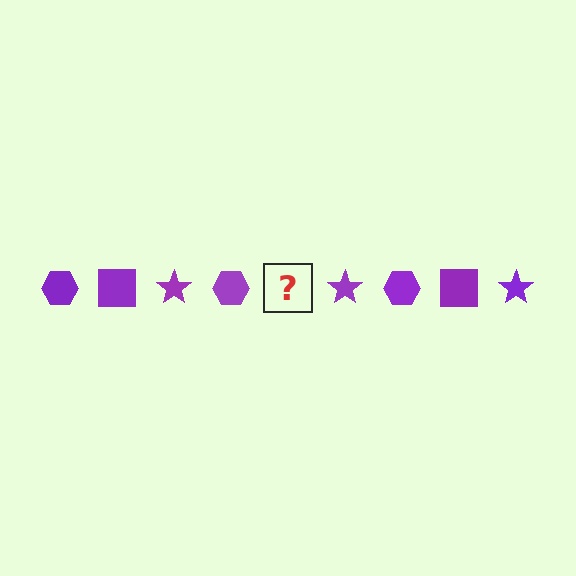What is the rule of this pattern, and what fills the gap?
The rule is that the pattern cycles through hexagon, square, star shapes in purple. The gap should be filled with a purple square.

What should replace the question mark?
The question mark should be replaced with a purple square.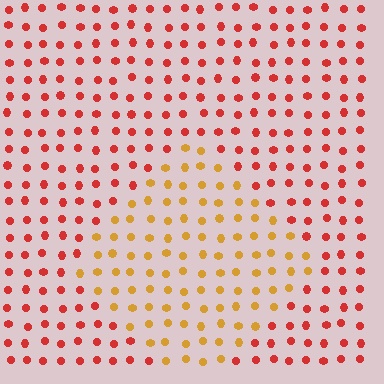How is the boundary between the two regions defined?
The boundary is defined purely by a slight shift in hue (about 40 degrees). Spacing, size, and orientation are identical on both sides.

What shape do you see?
I see a diamond.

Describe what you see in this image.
The image is filled with small red elements in a uniform arrangement. A diamond-shaped region is visible where the elements are tinted to a slightly different hue, forming a subtle color boundary.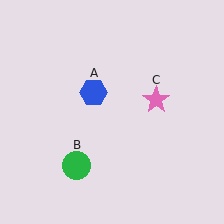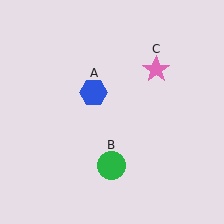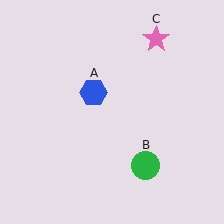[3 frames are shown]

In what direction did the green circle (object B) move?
The green circle (object B) moved right.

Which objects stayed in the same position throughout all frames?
Blue hexagon (object A) remained stationary.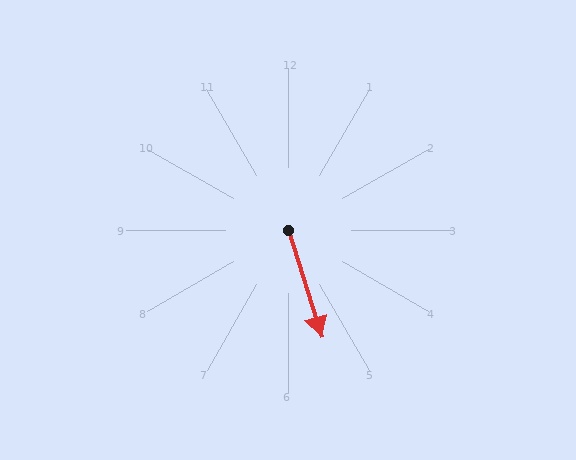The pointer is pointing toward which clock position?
Roughly 5 o'clock.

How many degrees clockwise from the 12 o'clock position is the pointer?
Approximately 163 degrees.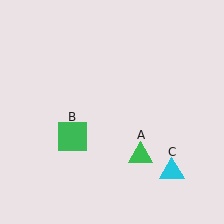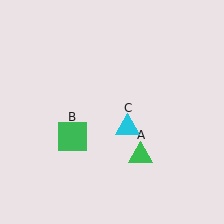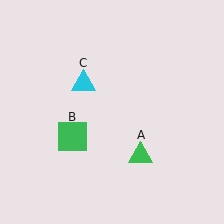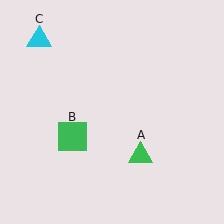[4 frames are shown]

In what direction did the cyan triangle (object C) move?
The cyan triangle (object C) moved up and to the left.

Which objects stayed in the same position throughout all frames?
Green triangle (object A) and green square (object B) remained stationary.